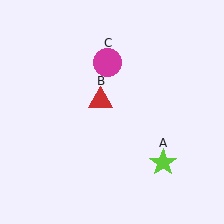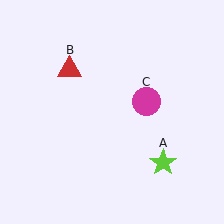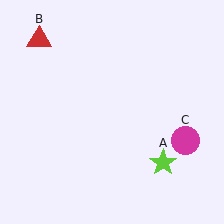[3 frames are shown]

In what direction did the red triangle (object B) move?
The red triangle (object B) moved up and to the left.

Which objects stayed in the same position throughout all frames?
Lime star (object A) remained stationary.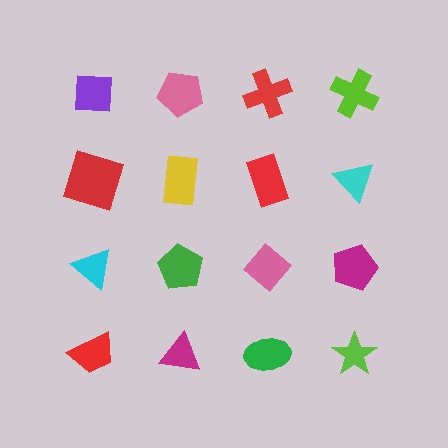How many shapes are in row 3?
4 shapes.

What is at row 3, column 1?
A cyan triangle.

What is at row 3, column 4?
A magenta pentagon.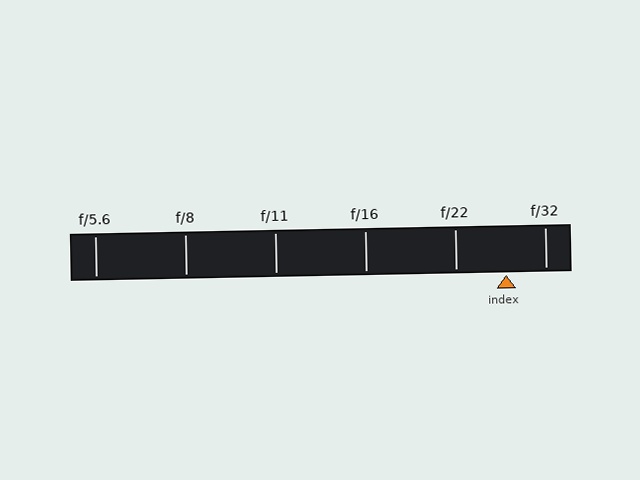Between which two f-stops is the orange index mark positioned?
The index mark is between f/22 and f/32.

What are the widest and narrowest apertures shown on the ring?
The widest aperture shown is f/5.6 and the narrowest is f/32.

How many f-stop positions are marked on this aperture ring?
There are 6 f-stop positions marked.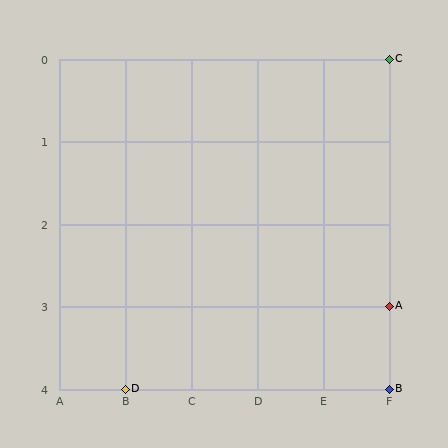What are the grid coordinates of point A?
Point A is at grid coordinates (F, 3).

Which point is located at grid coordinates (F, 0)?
Point C is at (F, 0).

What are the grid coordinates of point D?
Point D is at grid coordinates (B, 4).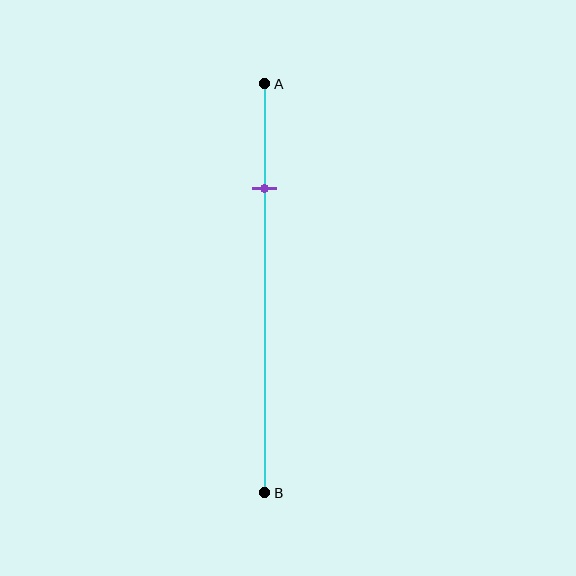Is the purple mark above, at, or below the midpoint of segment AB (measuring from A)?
The purple mark is above the midpoint of segment AB.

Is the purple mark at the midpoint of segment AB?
No, the mark is at about 25% from A, not at the 50% midpoint.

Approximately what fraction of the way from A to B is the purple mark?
The purple mark is approximately 25% of the way from A to B.